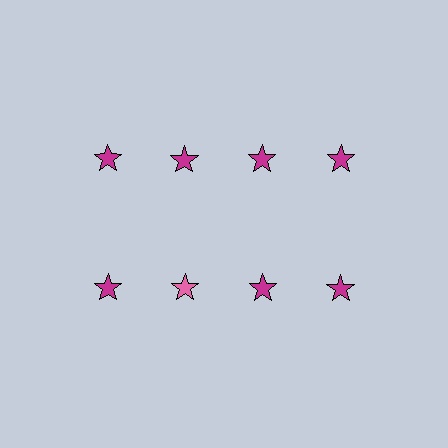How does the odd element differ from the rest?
It has a different color: pink instead of magenta.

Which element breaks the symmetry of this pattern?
The pink star in the second row, second from left column breaks the symmetry. All other shapes are magenta stars.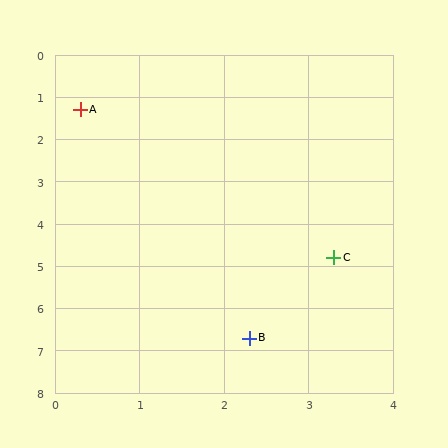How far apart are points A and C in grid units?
Points A and C are about 4.6 grid units apart.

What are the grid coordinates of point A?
Point A is at approximately (0.3, 1.3).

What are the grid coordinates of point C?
Point C is at approximately (3.3, 4.8).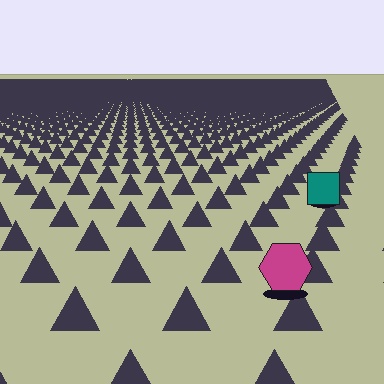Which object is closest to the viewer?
The magenta hexagon is closest. The texture marks near it are larger and more spread out.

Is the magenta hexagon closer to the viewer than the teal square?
Yes. The magenta hexagon is closer — you can tell from the texture gradient: the ground texture is coarser near it.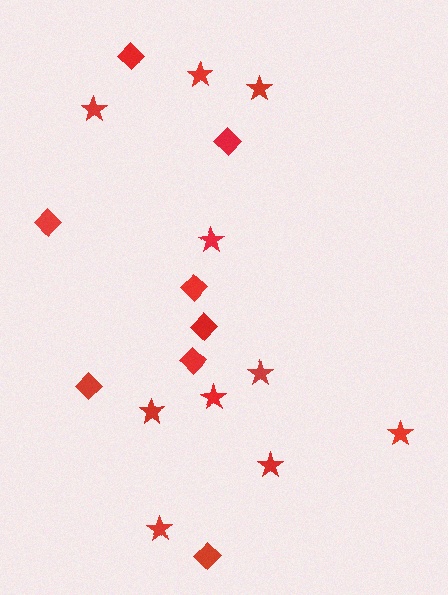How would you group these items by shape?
There are 2 groups: one group of stars (10) and one group of diamonds (8).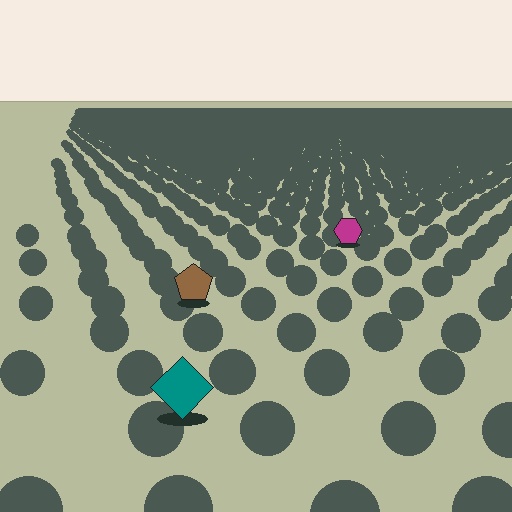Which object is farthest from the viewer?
The magenta hexagon is farthest from the viewer. It appears smaller and the ground texture around it is denser.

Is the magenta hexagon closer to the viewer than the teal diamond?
No. The teal diamond is closer — you can tell from the texture gradient: the ground texture is coarser near it.